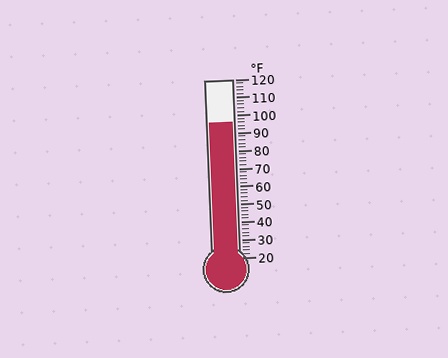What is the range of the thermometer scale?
The thermometer scale ranges from 20°F to 120°F.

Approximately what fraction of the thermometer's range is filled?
The thermometer is filled to approximately 75% of its range.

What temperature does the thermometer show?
The thermometer shows approximately 96°F.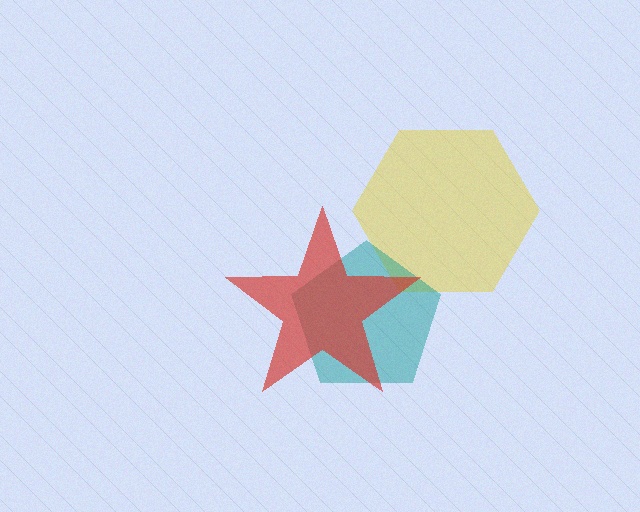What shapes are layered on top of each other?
The layered shapes are: a yellow hexagon, a teal pentagon, a red star.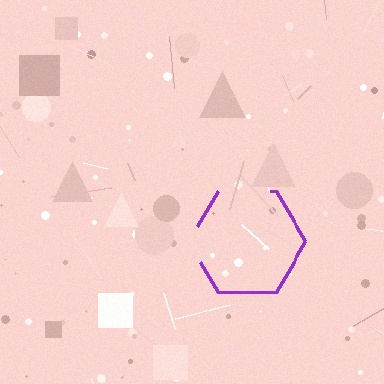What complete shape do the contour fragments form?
The contour fragments form a hexagon.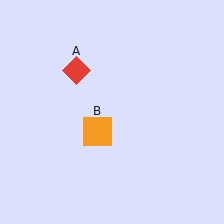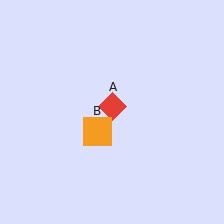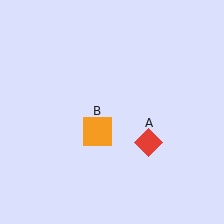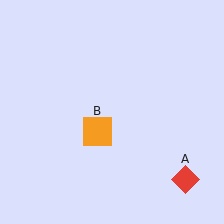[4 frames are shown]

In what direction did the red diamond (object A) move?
The red diamond (object A) moved down and to the right.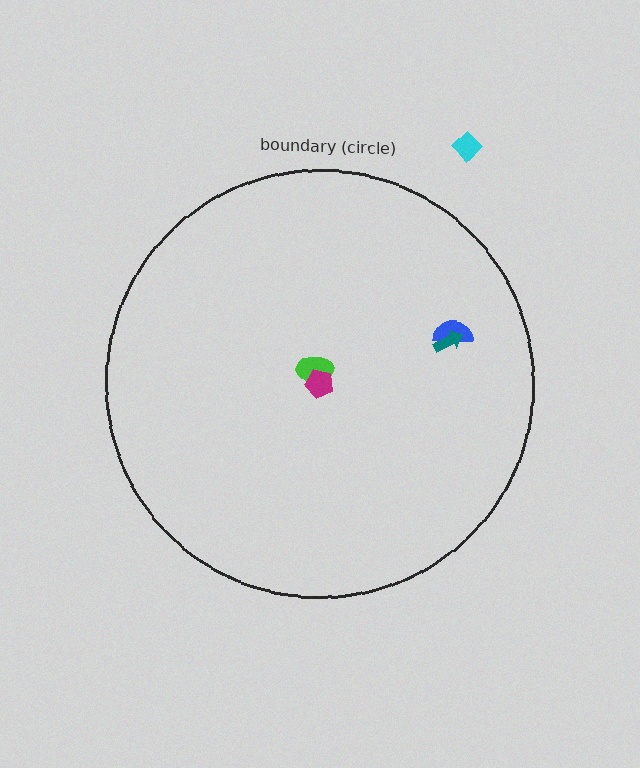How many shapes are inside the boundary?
4 inside, 1 outside.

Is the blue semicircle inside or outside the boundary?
Inside.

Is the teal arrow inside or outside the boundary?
Inside.